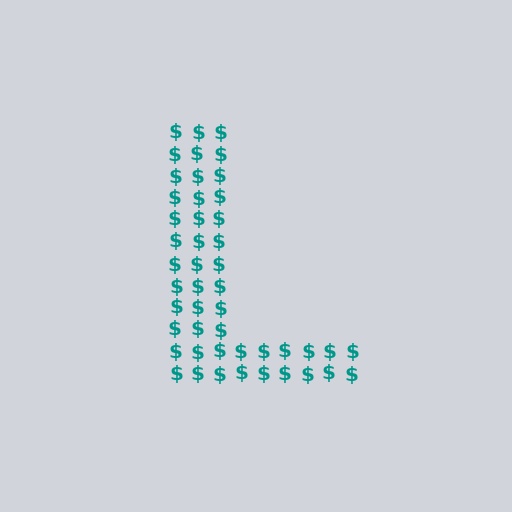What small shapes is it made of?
It is made of small dollar signs.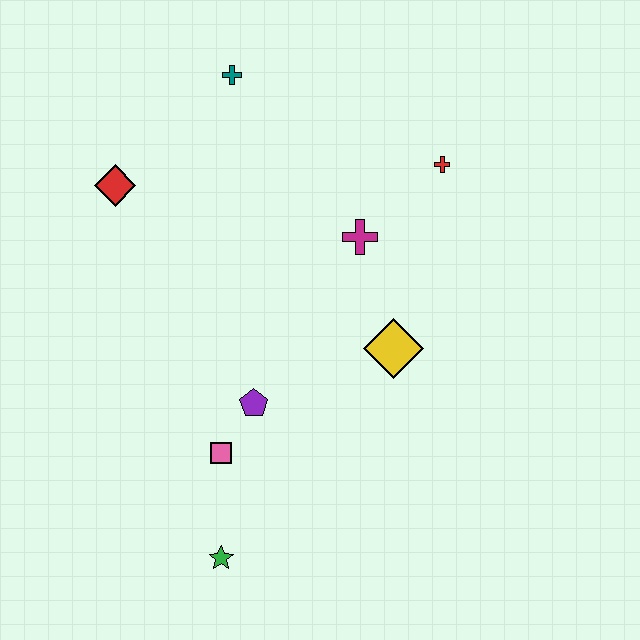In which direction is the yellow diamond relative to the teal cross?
The yellow diamond is below the teal cross.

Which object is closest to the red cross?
The magenta cross is closest to the red cross.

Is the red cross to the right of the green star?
Yes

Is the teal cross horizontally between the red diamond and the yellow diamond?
Yes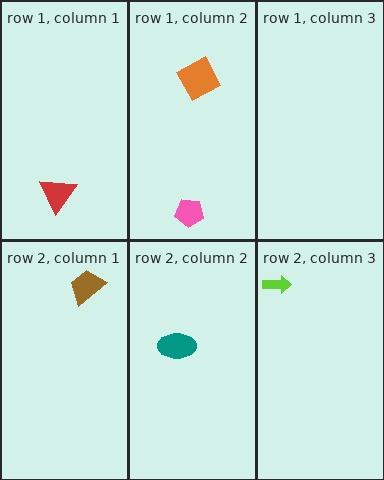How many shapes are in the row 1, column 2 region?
2.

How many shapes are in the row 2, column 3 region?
1.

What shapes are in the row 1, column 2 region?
The pink pentagon, the orange square.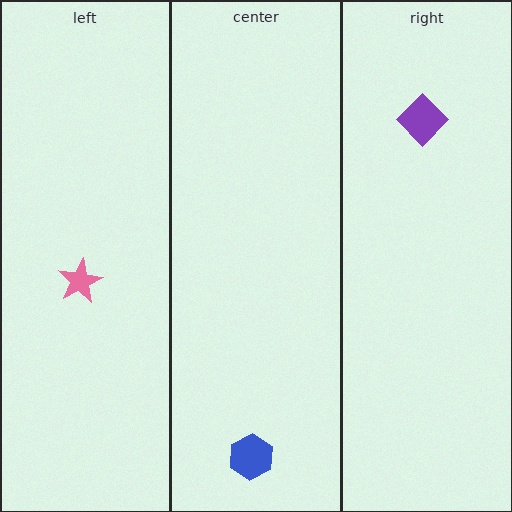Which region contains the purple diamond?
The right region.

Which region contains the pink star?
The left region.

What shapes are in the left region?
The pink star.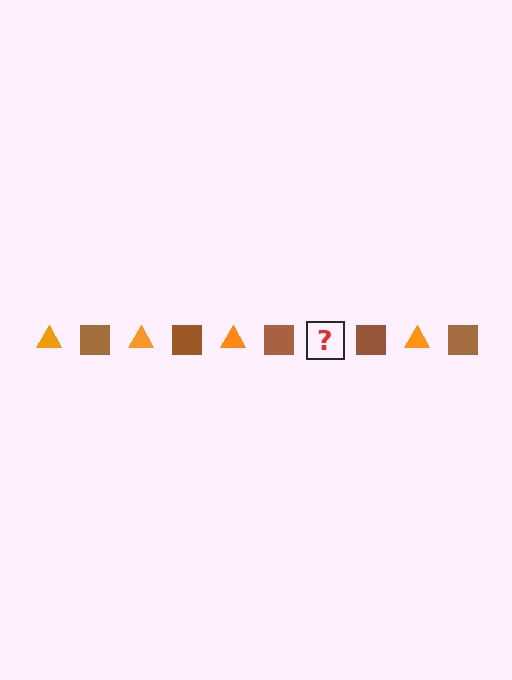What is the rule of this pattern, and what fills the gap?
The rule is that the pattern alternates between orange triangle and brown square. The gap should be filled with an orange triangle.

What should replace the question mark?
The question mark should be replaced with an orange triangle.